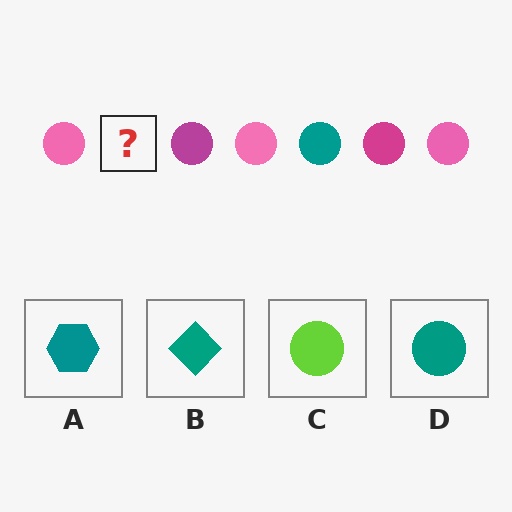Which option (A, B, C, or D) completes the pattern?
D.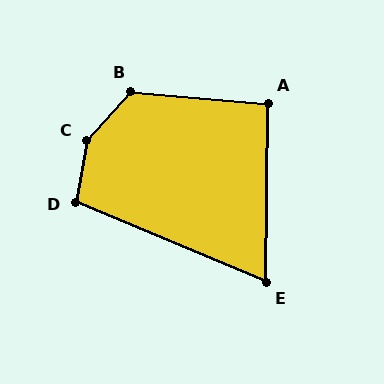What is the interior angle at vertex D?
Approximately 102 degrees (obtuse).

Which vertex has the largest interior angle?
C, at approximately 148 degrees.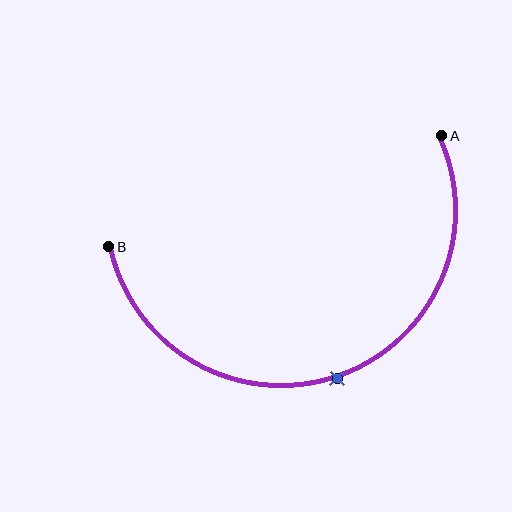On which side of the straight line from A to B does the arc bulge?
The arc bulges below the straight line connecting A and B.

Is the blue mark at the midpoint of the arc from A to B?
Yes. The blue mark lies on the arc at equal arc-length from both A and B — it is the arc midpoint.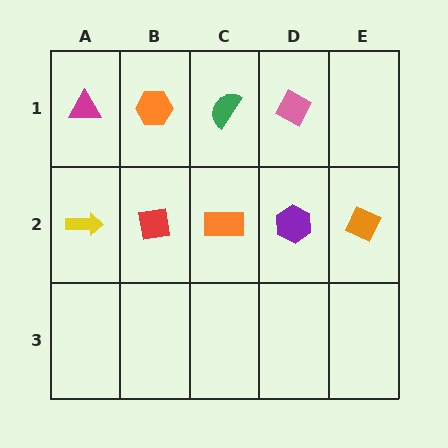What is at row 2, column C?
An orange rectangle.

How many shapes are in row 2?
5 shapes.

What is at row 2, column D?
A purple hexagon.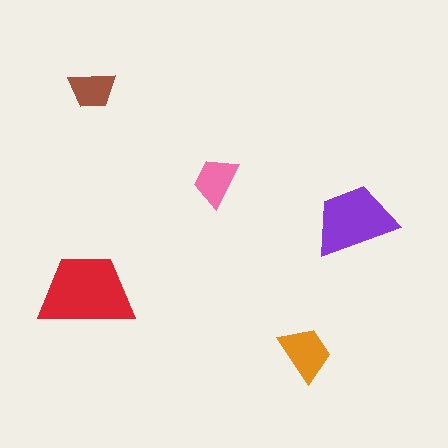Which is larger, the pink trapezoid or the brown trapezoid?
The pink one.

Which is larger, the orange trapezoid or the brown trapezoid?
The orange one.